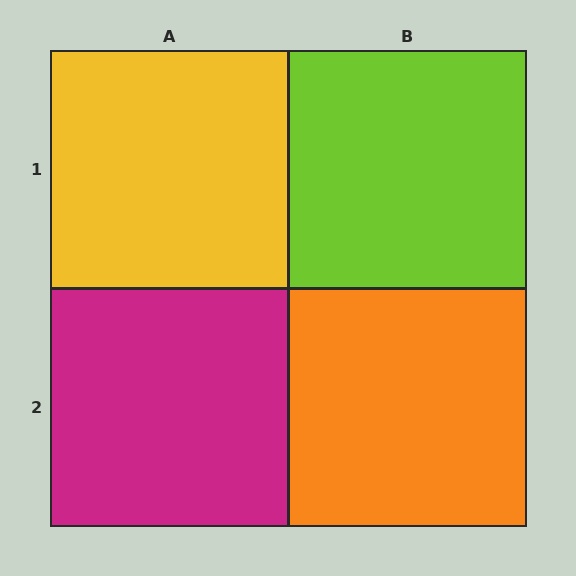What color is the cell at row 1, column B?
Lime.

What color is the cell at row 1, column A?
Yellow.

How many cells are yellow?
1 cell is yellow.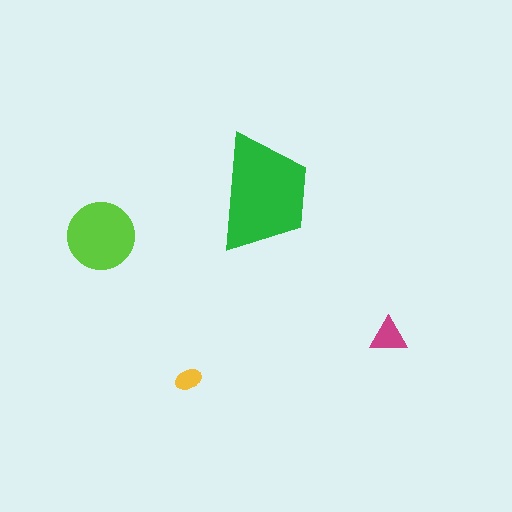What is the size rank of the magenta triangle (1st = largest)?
3rd.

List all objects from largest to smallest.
The green trapezoid, the lime circle, the magenta triangle, the yellow ellipse.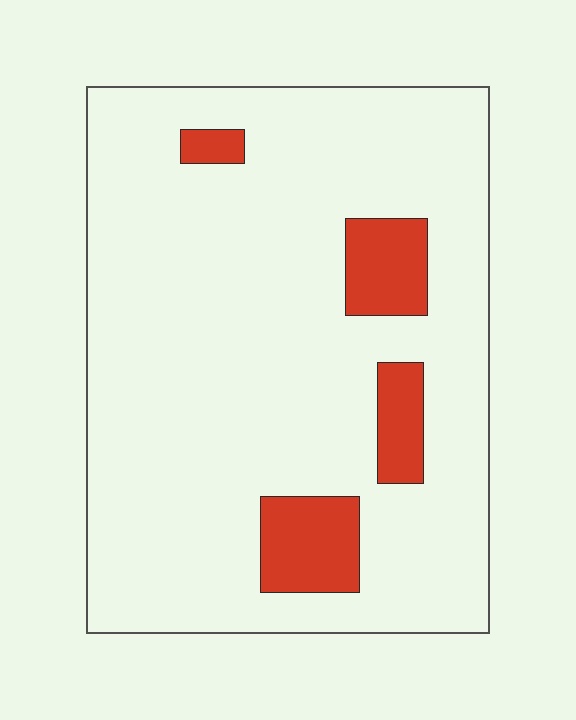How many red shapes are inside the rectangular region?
4.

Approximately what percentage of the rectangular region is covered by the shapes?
Approximately 10%.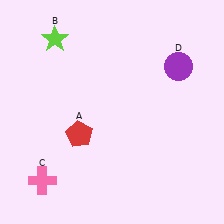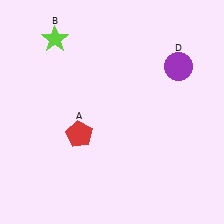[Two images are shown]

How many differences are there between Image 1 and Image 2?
There is 1 difference between the two images.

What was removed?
The pink cross (C) was removed in Image 2.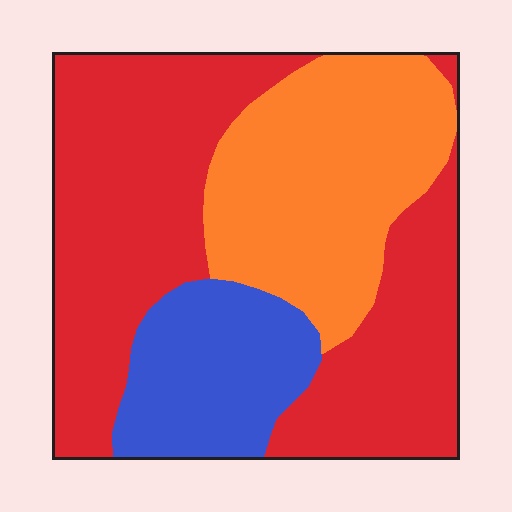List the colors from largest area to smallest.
From largest to smallest: red, orange, blue.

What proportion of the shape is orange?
Orange takes up between a sixth and a third of the shape.